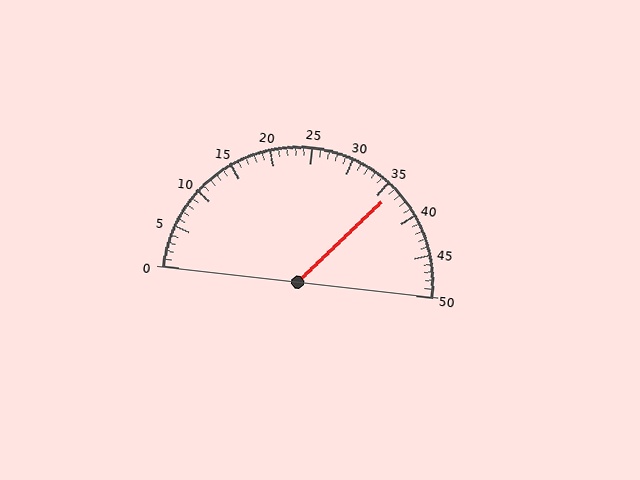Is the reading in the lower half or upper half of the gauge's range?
The reading is in the upper half of the range (0 to 50).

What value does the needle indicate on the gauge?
The needle indicates approximately 36.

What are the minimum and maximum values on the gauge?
The gauge ranges from 0 to 50.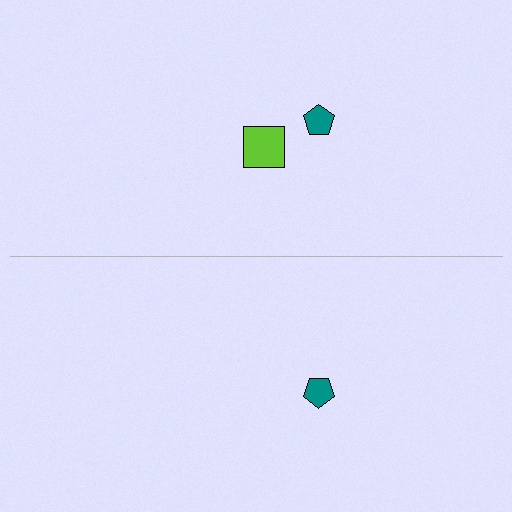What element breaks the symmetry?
A lime square is missing from the bottom side.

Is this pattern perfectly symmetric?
No, the pattern is not perfectly symmetric. A lime square is missing from the bottom side.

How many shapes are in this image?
There are 3 shapes in this image.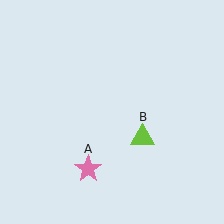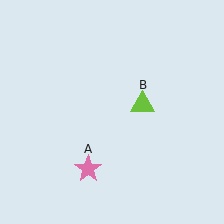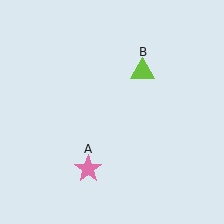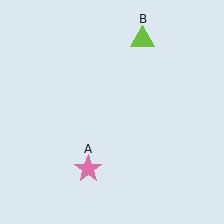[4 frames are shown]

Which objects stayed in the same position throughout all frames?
Pink star (object A) remained stationary.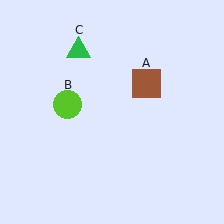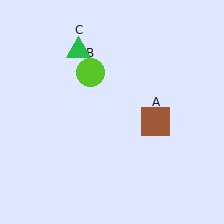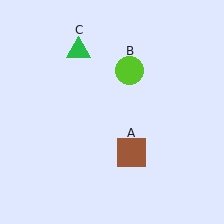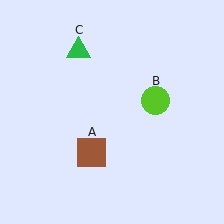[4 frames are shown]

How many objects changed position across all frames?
2 objects changed position: brown square (object A), lime circle (object B).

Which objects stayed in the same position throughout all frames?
Green triangle (object C) remained stationary.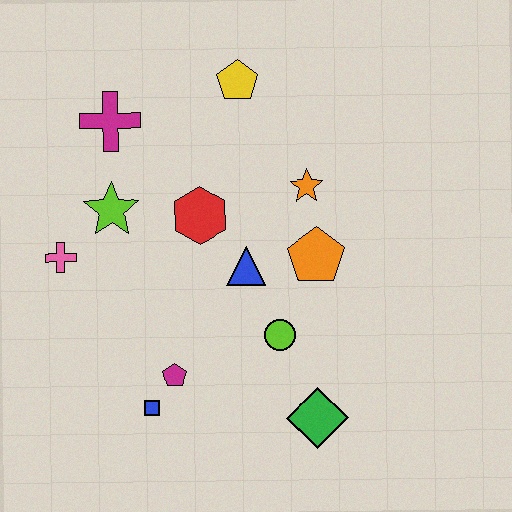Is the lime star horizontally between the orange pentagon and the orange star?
No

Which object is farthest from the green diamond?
The magenta cross is farthest from the green diamond.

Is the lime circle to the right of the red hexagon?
Yes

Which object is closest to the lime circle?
The blue triangle is closest to the lime circle.